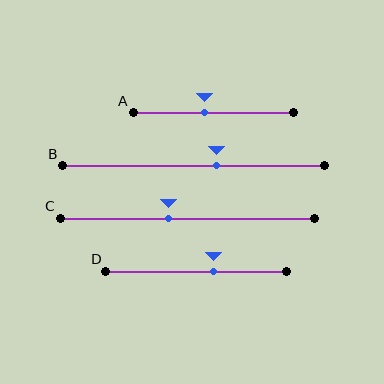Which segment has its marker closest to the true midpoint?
Segment A has its marker closest to the true midpoint.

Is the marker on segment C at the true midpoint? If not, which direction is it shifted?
No, the marker on segment C is shifted to the left by about 7% of the segment length.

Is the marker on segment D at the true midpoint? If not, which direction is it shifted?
No, the marker on segment D is shifted to the right by about 10% of the segment length.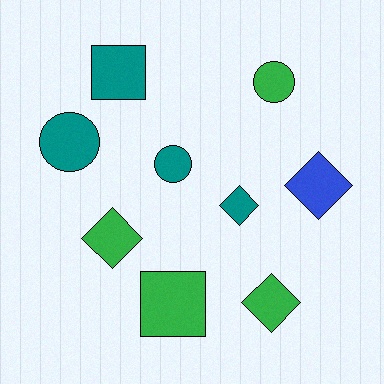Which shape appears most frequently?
Diamond, with 4 objects.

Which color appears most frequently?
Teal, with 4 objects.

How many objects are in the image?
There are 9 objects.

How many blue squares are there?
There are no blue squares.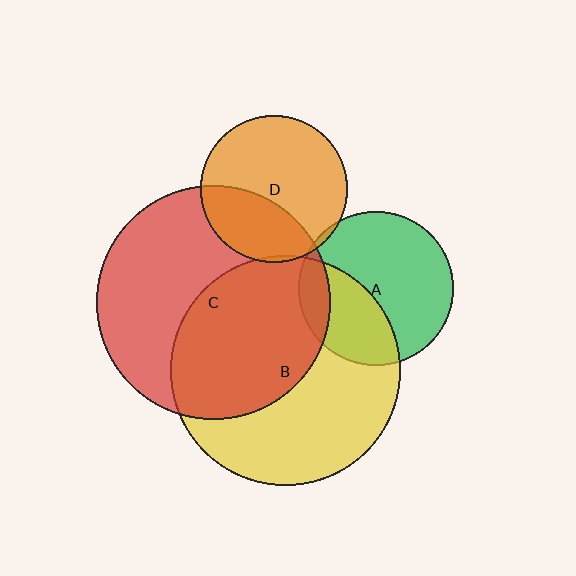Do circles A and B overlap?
Yes.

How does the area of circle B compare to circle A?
Approximately 2.2 times.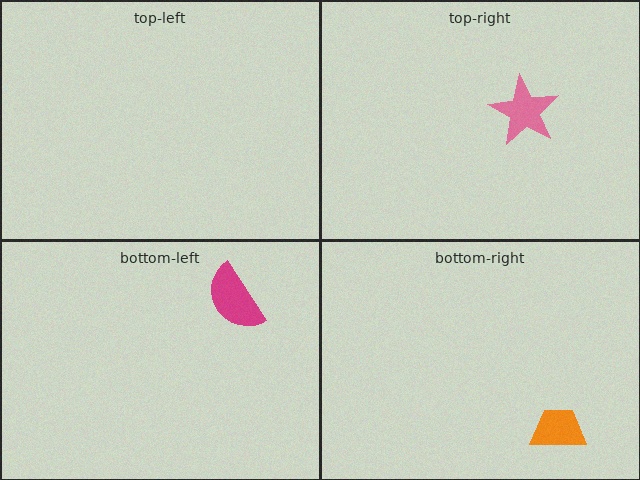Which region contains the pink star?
The top-right region.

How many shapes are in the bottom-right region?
1.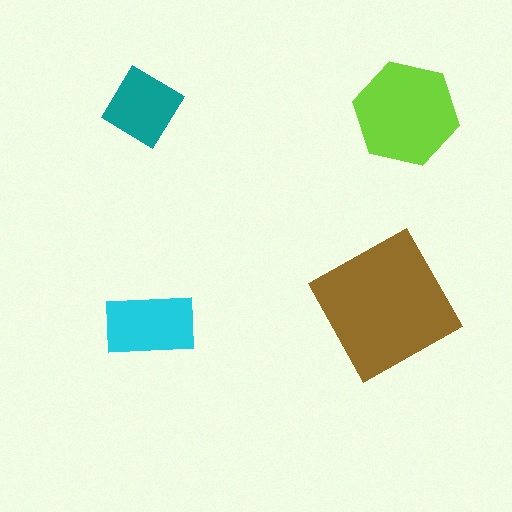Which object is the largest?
The brown square.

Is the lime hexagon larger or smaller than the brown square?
Smaller.